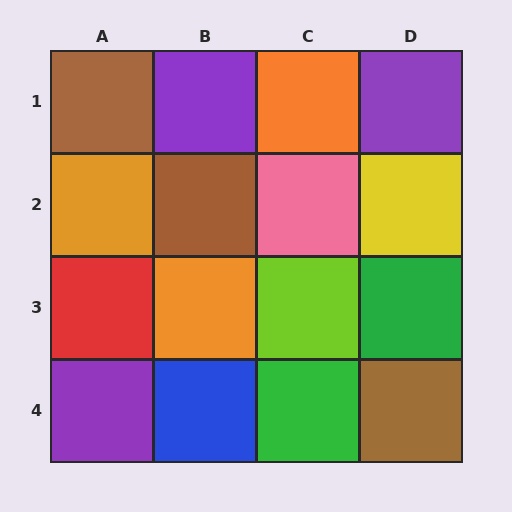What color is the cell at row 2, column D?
Yellow.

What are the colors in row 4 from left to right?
Purple, blue, green, brown.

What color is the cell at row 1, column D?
Purple.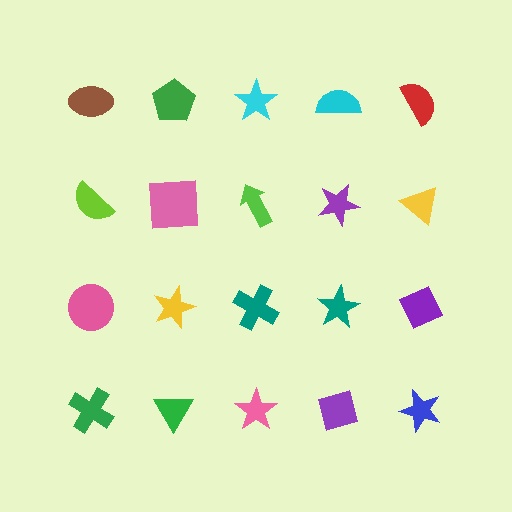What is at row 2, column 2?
A pink square.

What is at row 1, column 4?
A cyan semicircle.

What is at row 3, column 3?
A teal cross.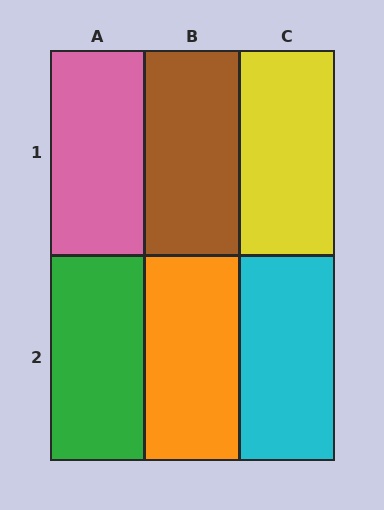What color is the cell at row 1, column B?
Brown.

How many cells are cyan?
1 cell is cyan.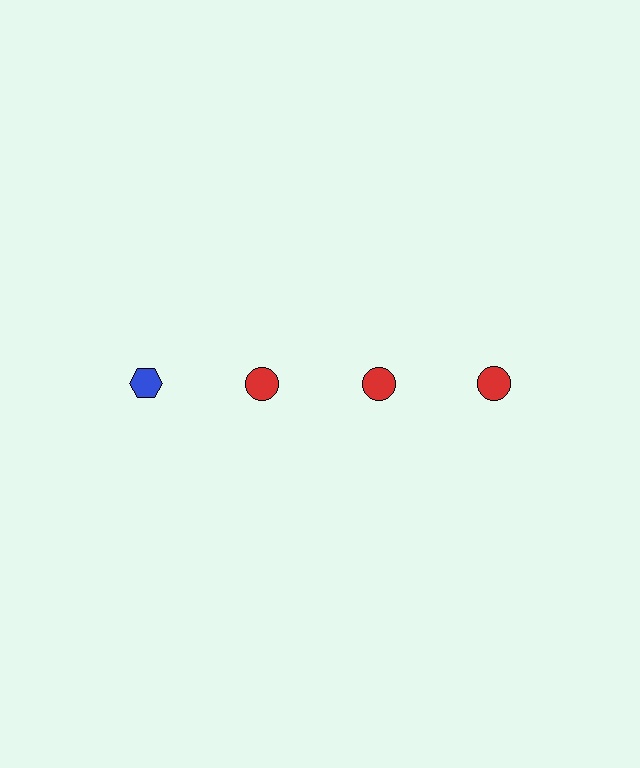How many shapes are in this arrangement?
There are 4 shapes arranged in a grid pattern.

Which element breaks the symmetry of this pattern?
The blue hexagon in the top row, leftmost column breaks the symmetry. All other shapes are red circles.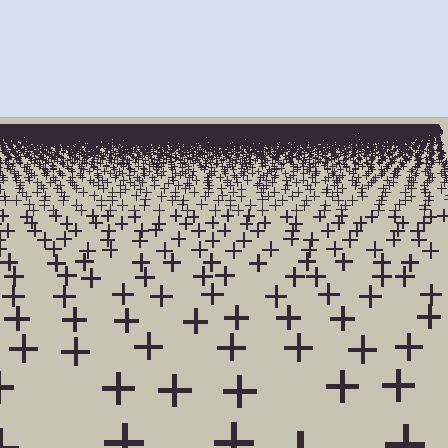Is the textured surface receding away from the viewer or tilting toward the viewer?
The surface is receding away from the viewer. Texture elements get smaller and denser toward the top.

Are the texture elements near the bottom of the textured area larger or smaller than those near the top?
Larger. Near the bottom, elements are closer to the viewer and appear at a bigger on-screen size.